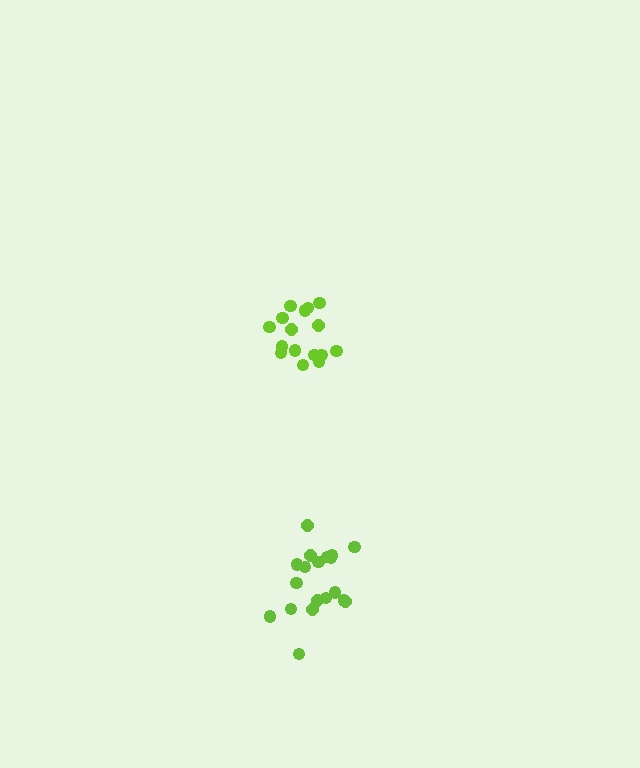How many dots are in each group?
Group 1: 16 dots, Group 2: 19 dots (35 total).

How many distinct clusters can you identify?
There are 2 distinct clusters.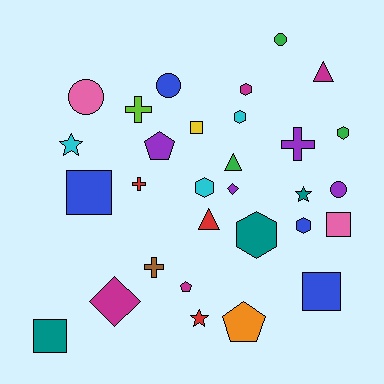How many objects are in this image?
There are 30 objects.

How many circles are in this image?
There are 4 circles.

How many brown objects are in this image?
There is 1 brown object.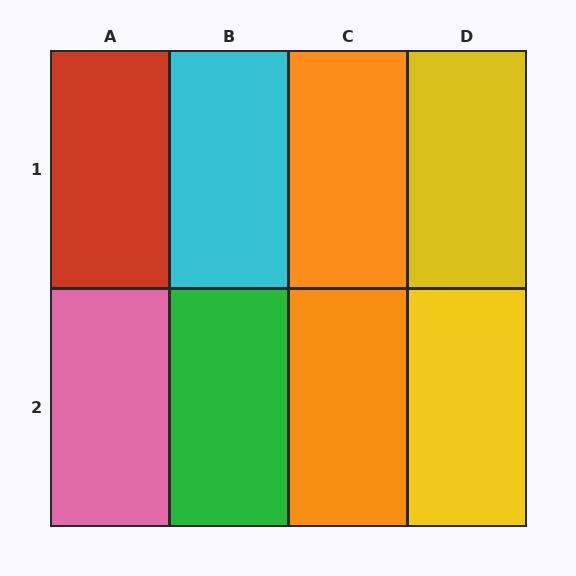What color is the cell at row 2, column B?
Green.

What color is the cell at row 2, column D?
Yellow.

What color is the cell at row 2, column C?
Orange.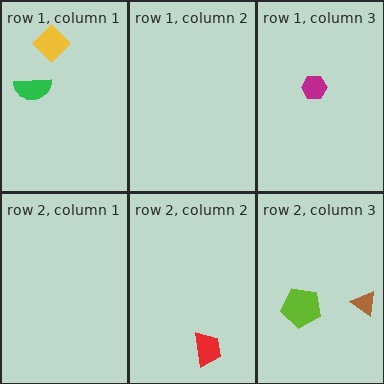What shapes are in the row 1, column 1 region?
The green semicircle, the yellow diamond.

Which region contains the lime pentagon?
The row 2, column 3 region.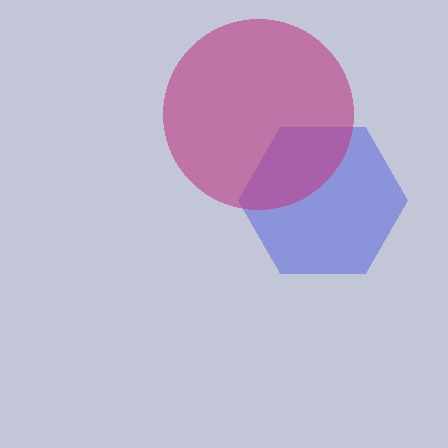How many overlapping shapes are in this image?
There are 2 overlapping shapes in the image.